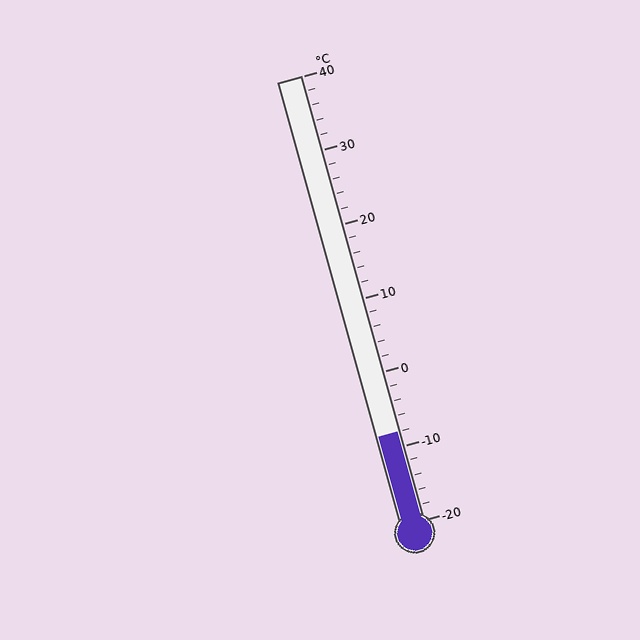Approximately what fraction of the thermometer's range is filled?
The thermometer is filled to approximately 20% of its range.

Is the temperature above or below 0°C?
The temperature is below 0°C.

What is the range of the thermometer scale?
The thermometer scale ranges from -20°C to 40°C.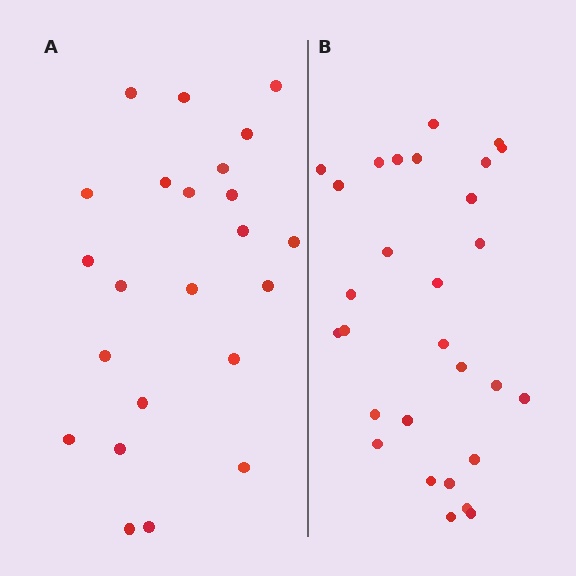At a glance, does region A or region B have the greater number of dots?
Region B (the right region) has more dots.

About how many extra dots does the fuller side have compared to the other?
Region B has about 6 more dots than region A.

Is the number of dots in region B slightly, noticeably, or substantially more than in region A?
Region B has noticeably more, but not dramatically so. The ratio is roughly 1.3 to 1.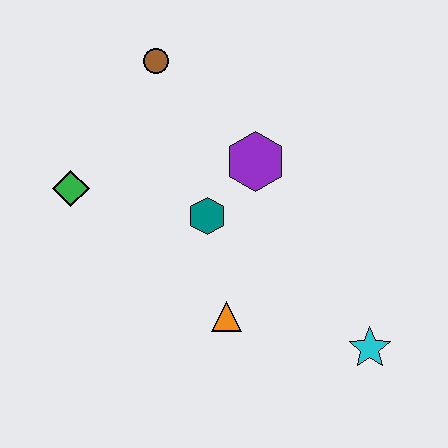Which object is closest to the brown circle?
The purple hexagon is closest to the brown circle.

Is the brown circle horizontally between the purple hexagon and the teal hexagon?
No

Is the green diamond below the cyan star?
No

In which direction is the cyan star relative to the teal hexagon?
The cyan star is to the right of the teal hexagon.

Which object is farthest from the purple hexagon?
The cyan star is farthest from the purple hexagon.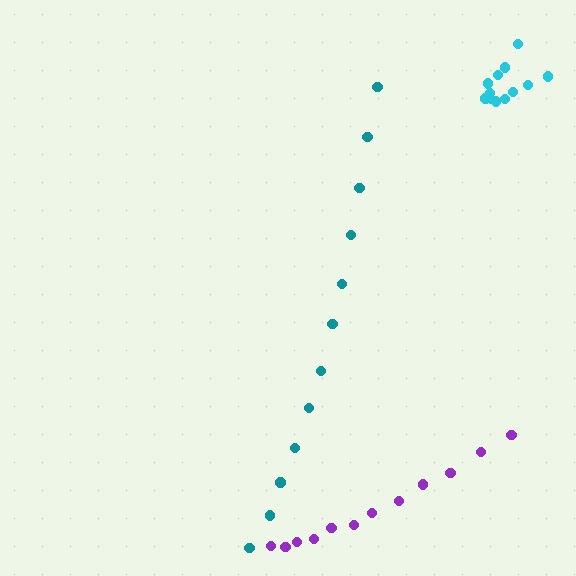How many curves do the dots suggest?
There are 3 distinct paths.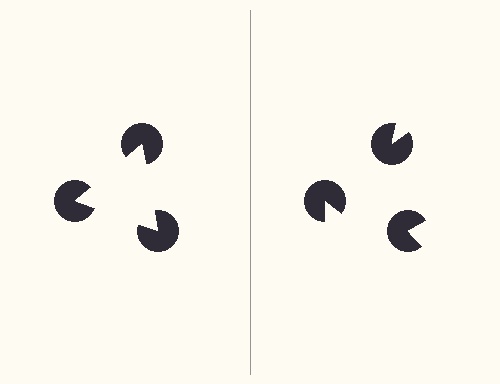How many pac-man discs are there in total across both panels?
6 — 3 on each side.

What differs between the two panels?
The pac-man discs are positioned identically on both sides; only the wedge orientations differ. On the left they align to a triangle; on the right they are misaligned.